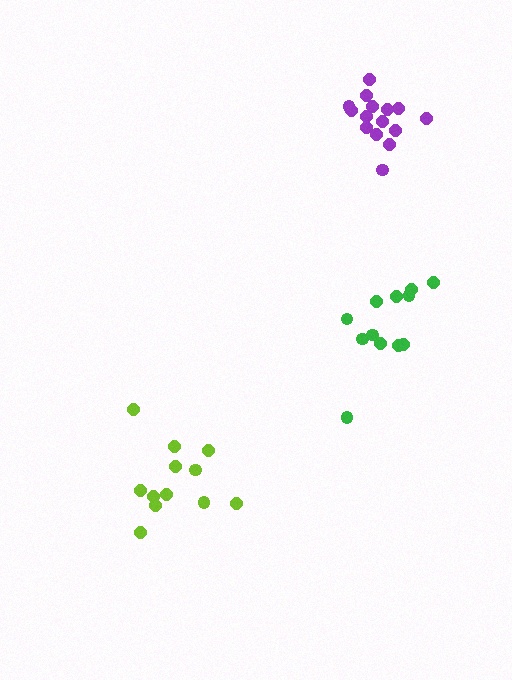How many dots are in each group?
Group 1: 12 dots, Group 2: 12 dots, Group 3: 15 dots (39 total).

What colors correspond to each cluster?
The clusters are colored: green, lime, purple.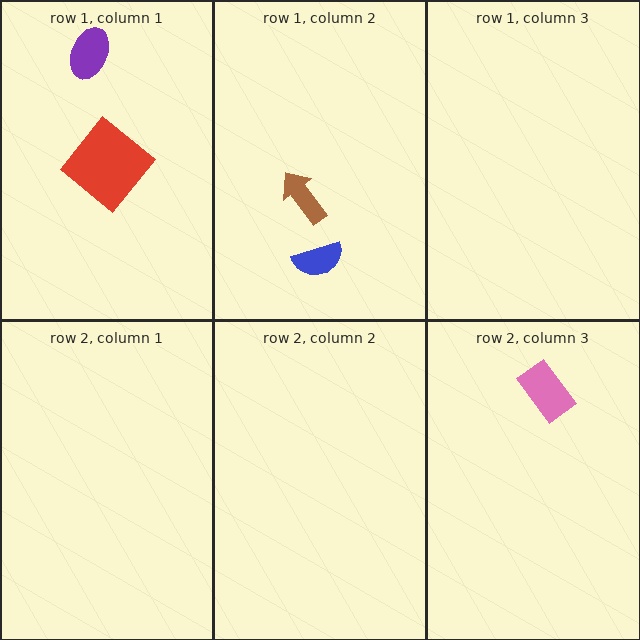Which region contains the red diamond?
The row 1, column 1 region.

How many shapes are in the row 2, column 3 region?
1.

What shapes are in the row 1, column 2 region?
The blue semicircle, the brown arrow.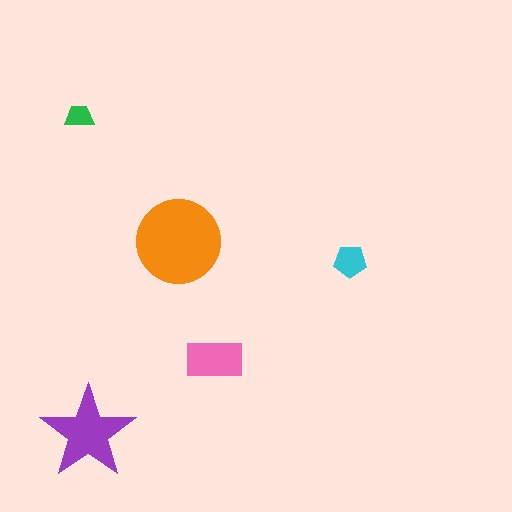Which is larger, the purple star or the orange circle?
The orange circle.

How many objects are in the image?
There are 5 objects in the image.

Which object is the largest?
The orange circle.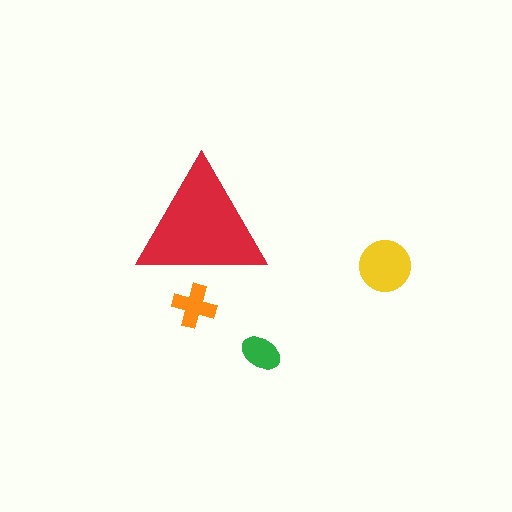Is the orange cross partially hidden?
Yes, the orange cross is partially hidden behind the red triangle.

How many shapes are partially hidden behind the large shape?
1 shape is partially hidden.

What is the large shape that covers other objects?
A red triangle.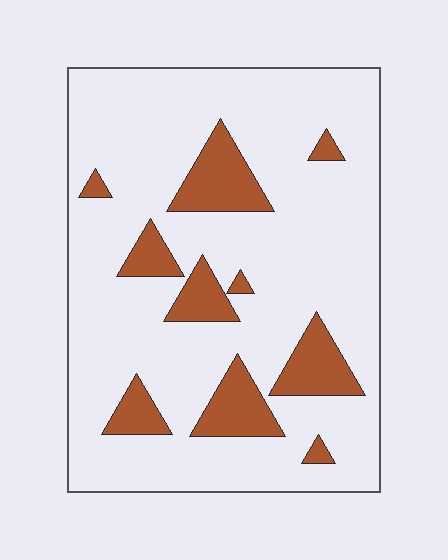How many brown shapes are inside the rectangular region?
10.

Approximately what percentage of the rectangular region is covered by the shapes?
Approximately 15%.